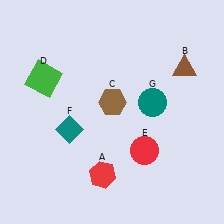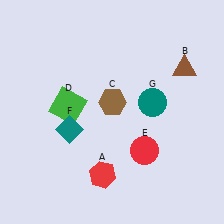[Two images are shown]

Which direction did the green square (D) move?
The green square (D) moved down.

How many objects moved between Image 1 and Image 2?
1 object moved between the two images.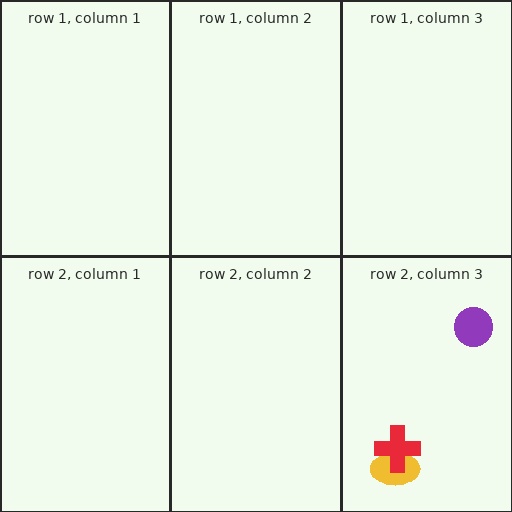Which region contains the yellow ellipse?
The row 2, column 3 region.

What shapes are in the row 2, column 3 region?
The yellow ellipse, the purple circle, the red cross.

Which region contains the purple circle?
The row 2, column 3 region.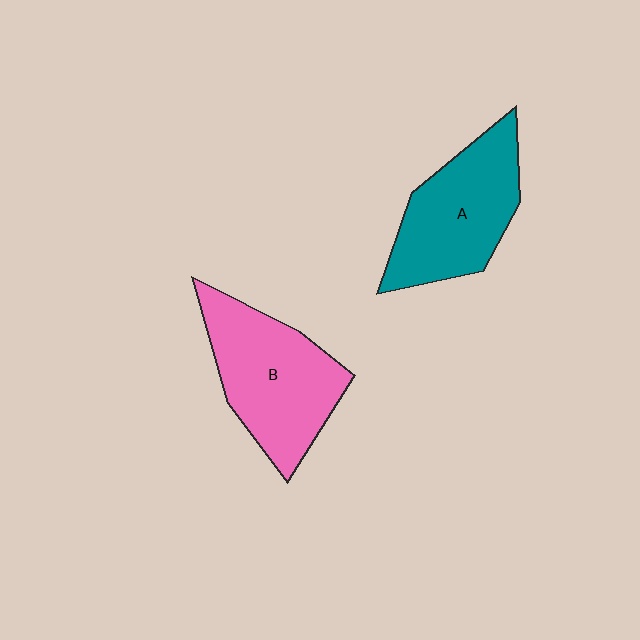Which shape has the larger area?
Shape B (pink).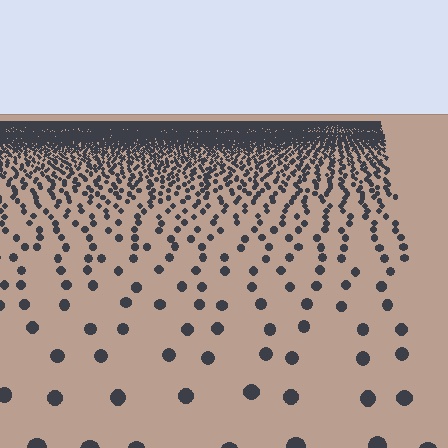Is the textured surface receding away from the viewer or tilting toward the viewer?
The surface is receding away from the viewer. Texture elements get smaller and denser toward the top.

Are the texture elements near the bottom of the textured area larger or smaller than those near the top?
Larger. Near the bottom, elements are closer to the viewer and appear at a bigger on-screen size.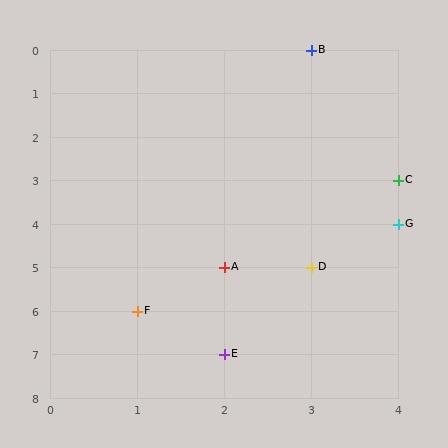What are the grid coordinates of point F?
Point F is at grid coordinates (1, 6).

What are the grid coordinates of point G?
Point G is at grid coordinates (4, 4).